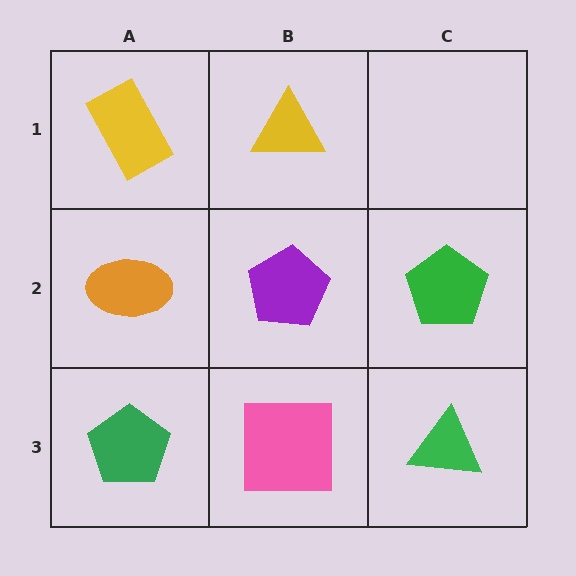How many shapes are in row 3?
3 shapes.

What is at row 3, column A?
A green pentagon.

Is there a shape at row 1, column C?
No, that cell is empty.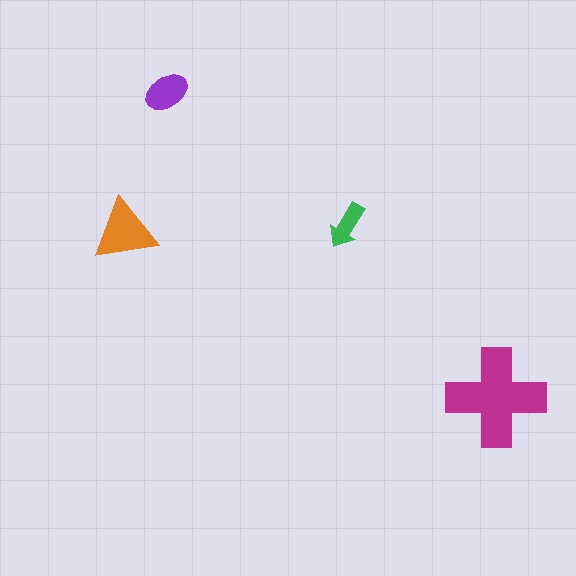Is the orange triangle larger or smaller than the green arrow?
Larger.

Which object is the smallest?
The green arrow.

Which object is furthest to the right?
The magenta cross is rightmost.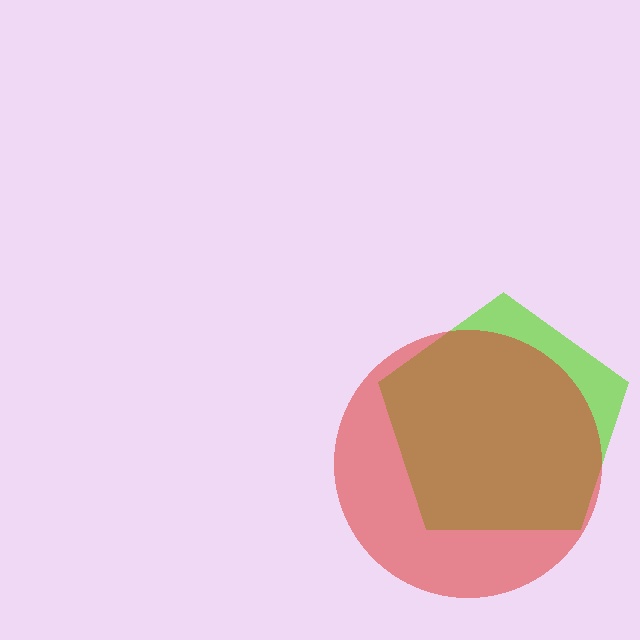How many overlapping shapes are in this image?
There are 2 overlapping shapes in the image.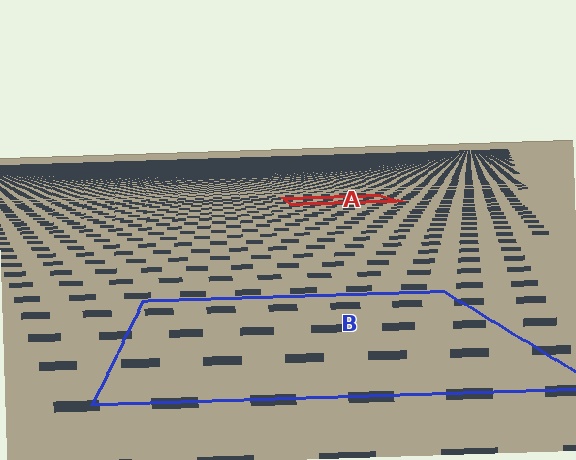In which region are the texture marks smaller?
The texture marks are smaller in region A, because it is farther away.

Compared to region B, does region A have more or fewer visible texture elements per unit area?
Region A has more texture elements per unit area — they are packed more densely because it is farther away.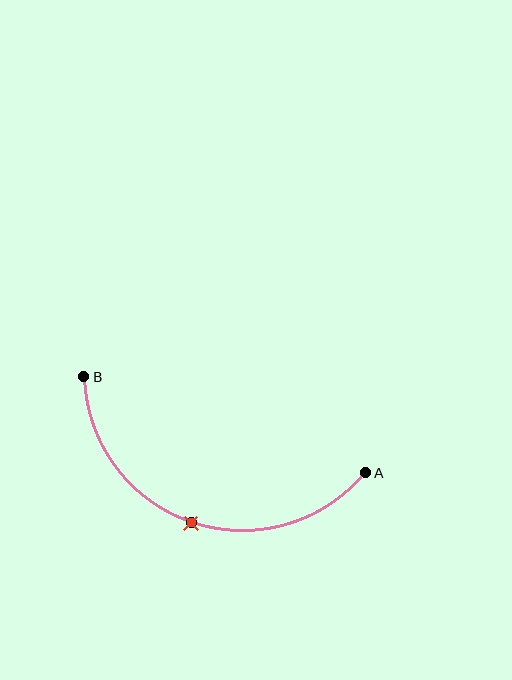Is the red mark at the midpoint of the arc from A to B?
Yes. The red mark lies on the arc at equal arc-length from both A and B — it is the arc midpoint.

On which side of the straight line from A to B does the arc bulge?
The arc bulges below the straight line connecting A and B.